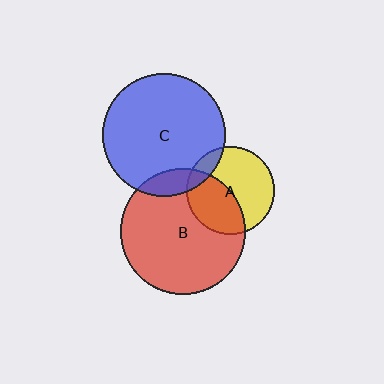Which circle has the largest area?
Circle B (red).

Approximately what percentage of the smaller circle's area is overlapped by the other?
Approximately 15%.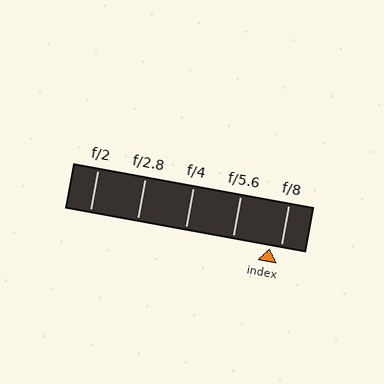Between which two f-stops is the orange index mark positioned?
The index mark is between f/5.6 and f/8.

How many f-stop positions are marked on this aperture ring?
There are 5 f-stop positions marked.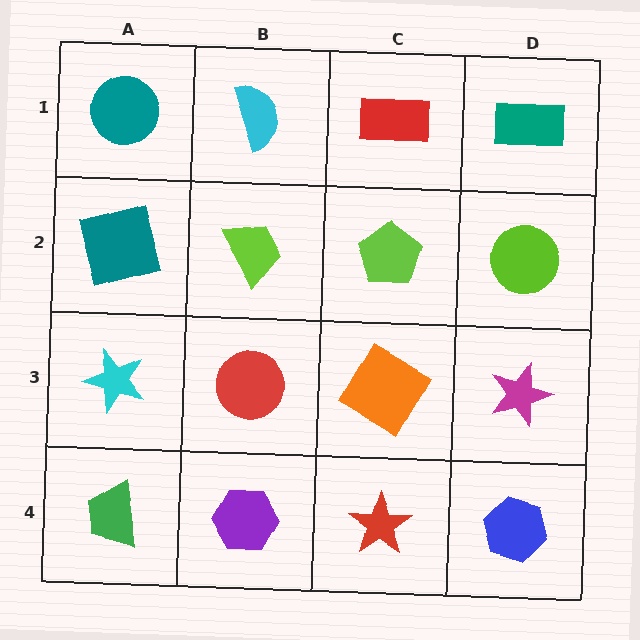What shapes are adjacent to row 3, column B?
A lime trapezoid (row 2, column B), a purple hexagon (row 4, column B), a cyan star (row 3, column A), an orange diamond (row 3, column C).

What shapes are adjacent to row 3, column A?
A teal square (row 2, column A), a green trapezoid (row 4, column A), a red circle (row 3, column B).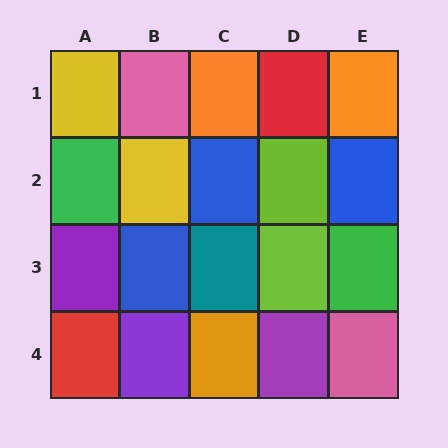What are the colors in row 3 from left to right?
Purple, blue, teal, lime, green.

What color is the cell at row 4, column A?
Red.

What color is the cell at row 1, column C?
Orange.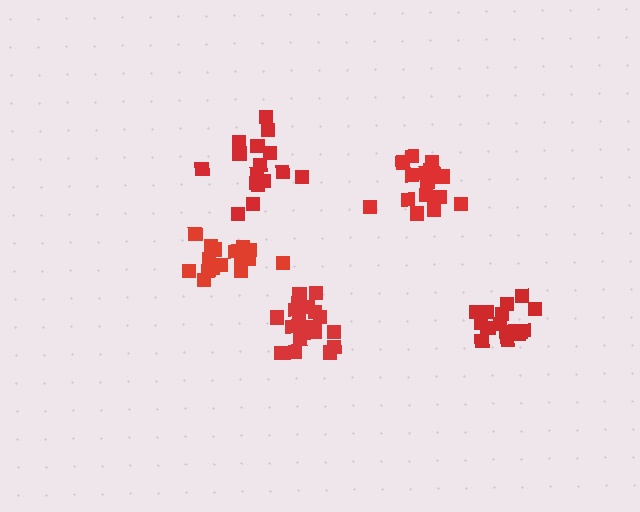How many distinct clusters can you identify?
There are 5 distinct clusters.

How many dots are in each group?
Group 1: 18 dots, Group 2: 17 dots, Group 3: 21 dots, Group 4: 16 dots, Group 5: 18 dots (90 total).